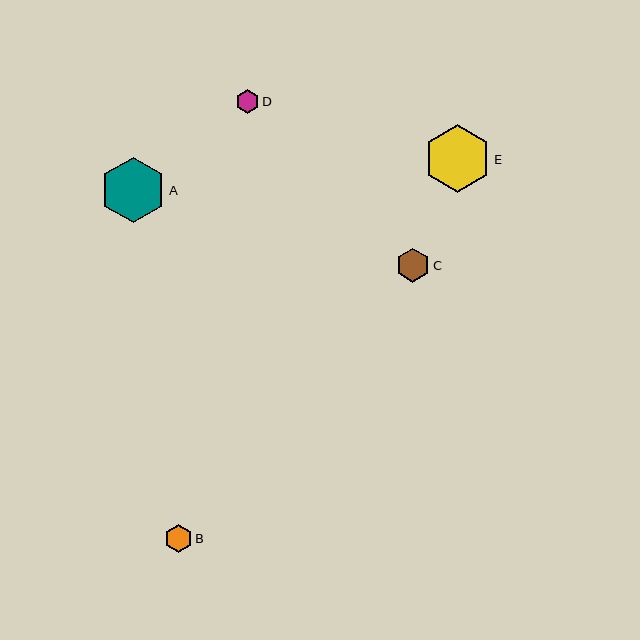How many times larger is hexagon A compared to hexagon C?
Hexagon A is approximately 1.9 times the size of hexagon C.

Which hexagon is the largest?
Hexagon E is the largest with a size of approximately 68 pixels.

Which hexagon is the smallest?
Hexagon D is the smallest with a size of approximately 23 pixels.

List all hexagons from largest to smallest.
From largest to smallest: E, A, C, B, D.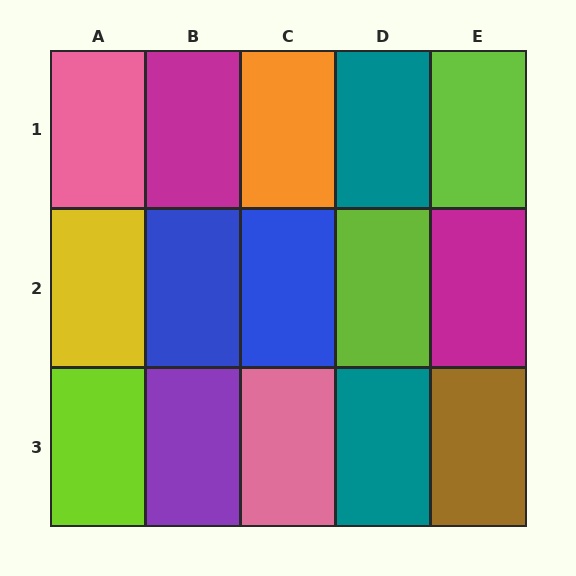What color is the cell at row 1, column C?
Orange.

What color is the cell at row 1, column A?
Pink.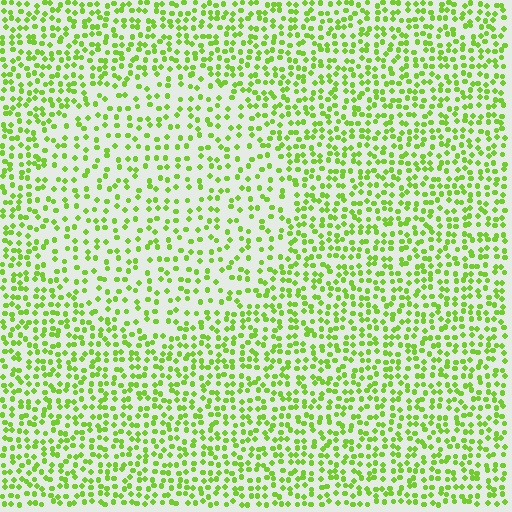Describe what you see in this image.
The image contains small lime elements arranged at two different densities. A circle-shaped region is visible where the elements are less densely packed than the surrounding area.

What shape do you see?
I see a circle.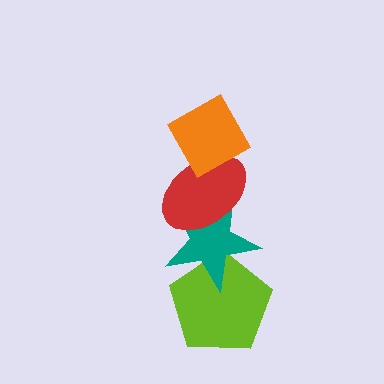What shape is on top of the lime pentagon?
The teal star is on top of the lime pentagon.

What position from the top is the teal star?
The teal star is 3rd from the top.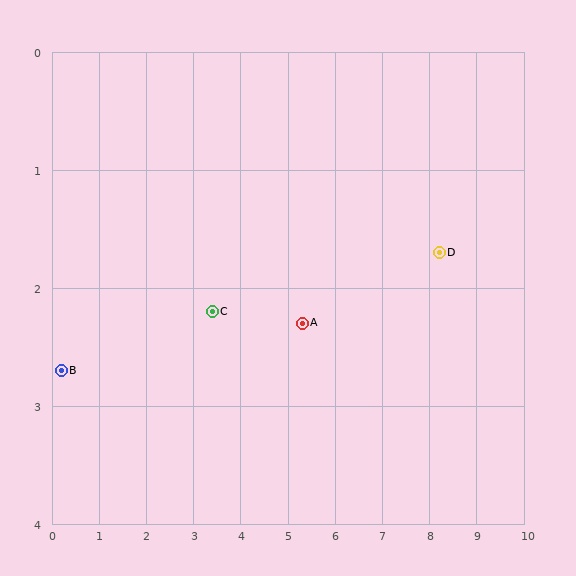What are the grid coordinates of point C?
Point C is at approximately (3.4, 2.2).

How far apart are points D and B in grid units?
Points D and B are about 8.1 grid units apart.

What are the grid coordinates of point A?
Point A is at approximately (5.3, 2.3).